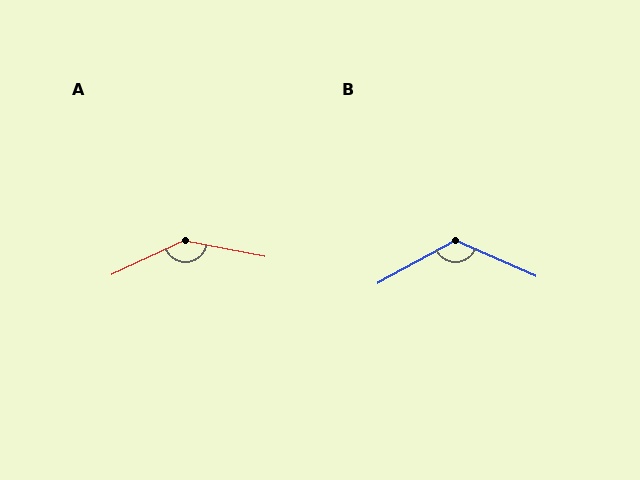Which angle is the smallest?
B, at approximately 128 degrees.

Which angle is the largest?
A, at approximately 144 degrees.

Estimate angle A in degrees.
Approximately 144 degrees.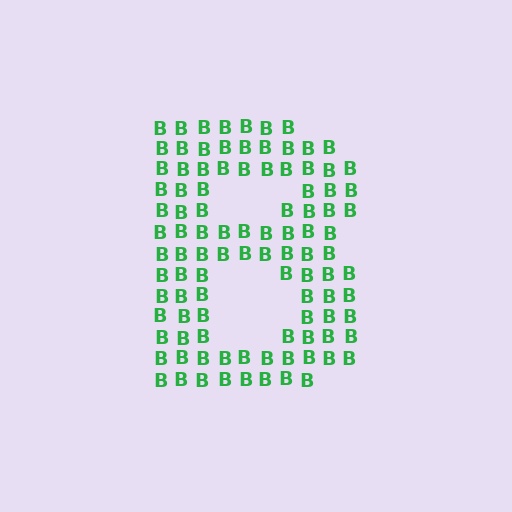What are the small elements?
The small elements are letter B's.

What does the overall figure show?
The overall figure shows the letter B.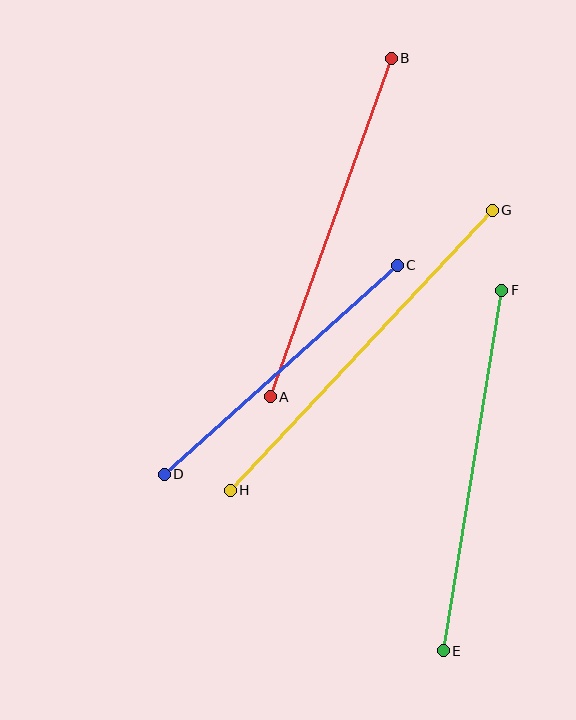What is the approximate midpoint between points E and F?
The midpoint is at approximately (472, 470) pixels.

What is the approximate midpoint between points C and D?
The midpoint is at approximately (281, 370) pixels.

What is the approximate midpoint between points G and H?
The midpoint is at approximately (361, 350) pixels.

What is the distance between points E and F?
The distance is approximately 365 pixels.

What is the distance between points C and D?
The distance is approximately 313 pixels.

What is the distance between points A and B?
The distance is approximately 359 pixels.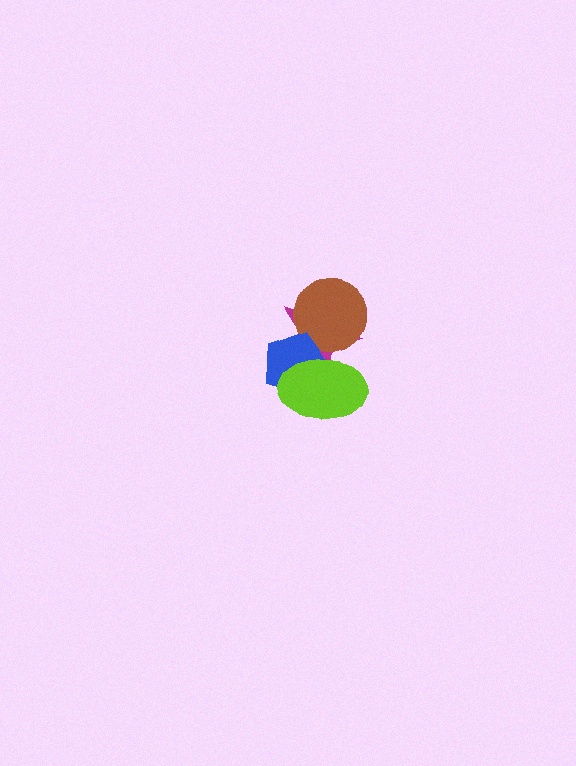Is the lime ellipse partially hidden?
No, no other shape covers it.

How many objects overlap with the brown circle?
2 objects overlap with the brown circle.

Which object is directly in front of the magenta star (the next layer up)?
The brown circle is directly in front of the magenta star.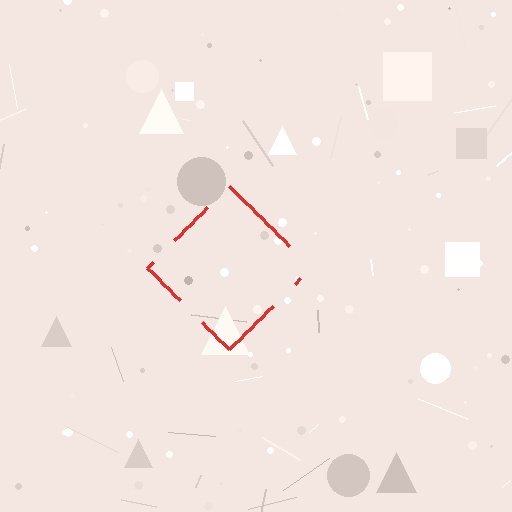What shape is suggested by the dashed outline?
The dashed outline suggests a diamond.